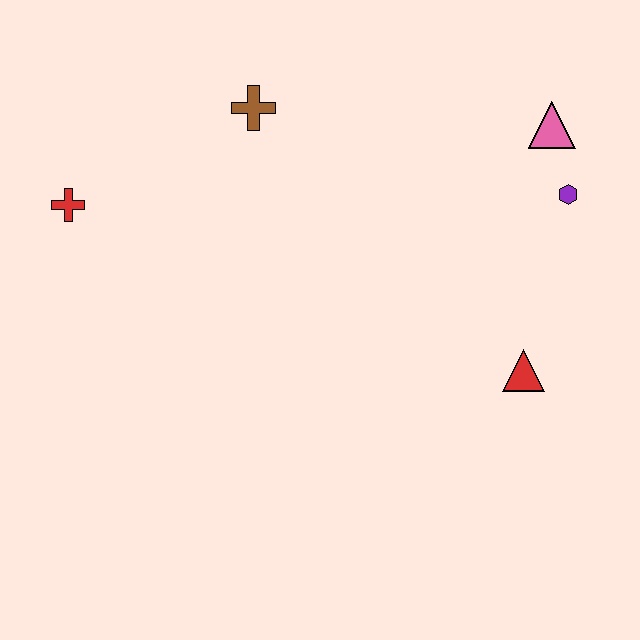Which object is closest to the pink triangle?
The purple hexagon is closest to the pink triangle.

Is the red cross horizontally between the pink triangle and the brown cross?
No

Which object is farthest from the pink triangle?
The red cross is farthest from the pink triangle.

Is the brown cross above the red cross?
Yes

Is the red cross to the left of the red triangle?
Yes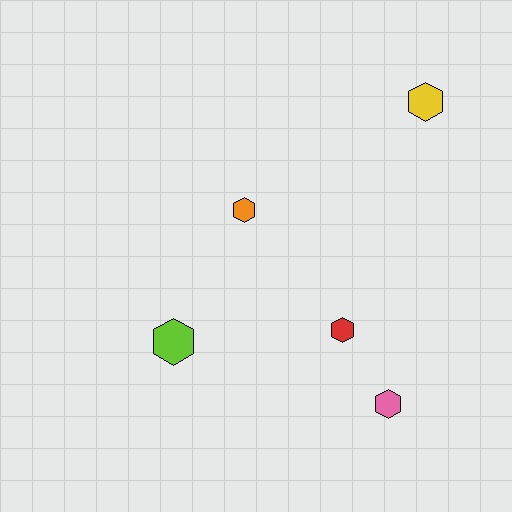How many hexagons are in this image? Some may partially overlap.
There are 5 hexagons.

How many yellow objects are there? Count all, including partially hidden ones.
There is 1 yellow object.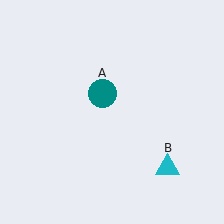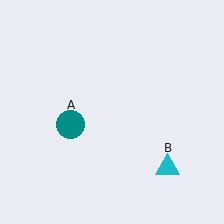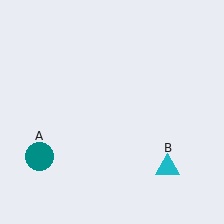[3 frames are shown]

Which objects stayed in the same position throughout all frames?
Cyan triangle (object B) remained stationary.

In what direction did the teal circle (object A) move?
The teal circle (object A) moved down and to the left.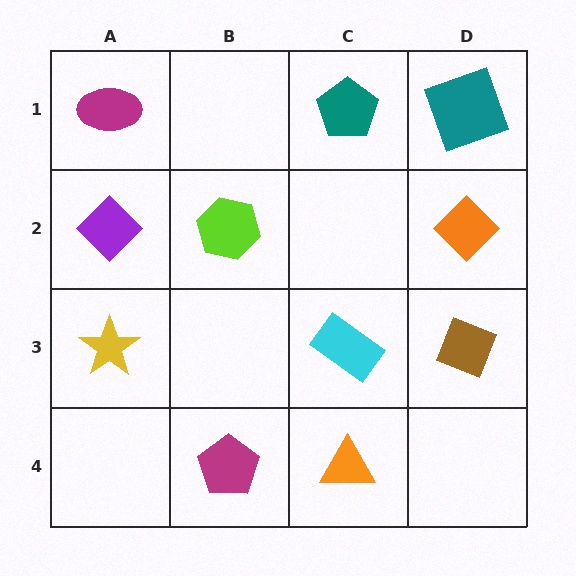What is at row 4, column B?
A magenta pentagon.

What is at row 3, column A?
A yellow star.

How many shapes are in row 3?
3 shapes.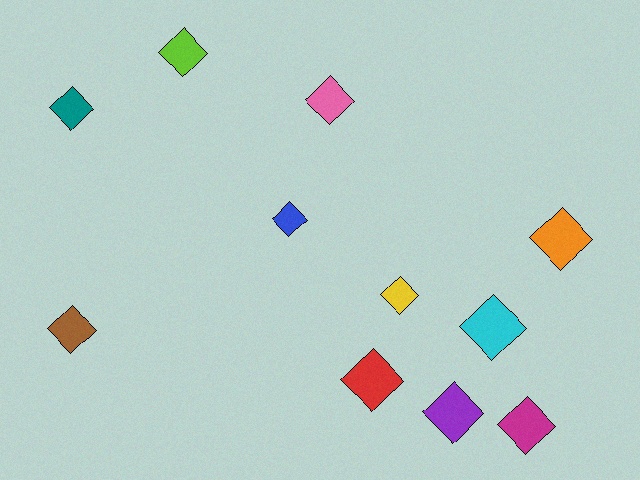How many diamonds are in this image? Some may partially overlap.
There are 11 diamonds.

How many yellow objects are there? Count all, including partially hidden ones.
There is 1 yellow object.